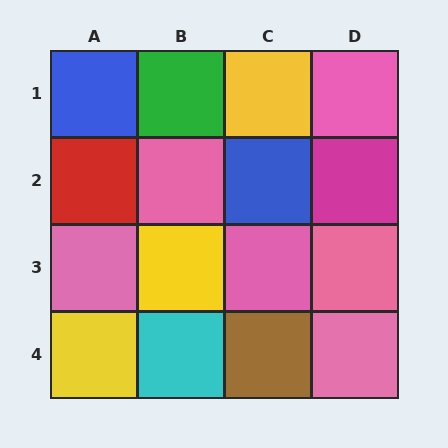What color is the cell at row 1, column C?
Yellow.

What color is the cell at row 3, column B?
Yellow.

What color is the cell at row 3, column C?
Pink.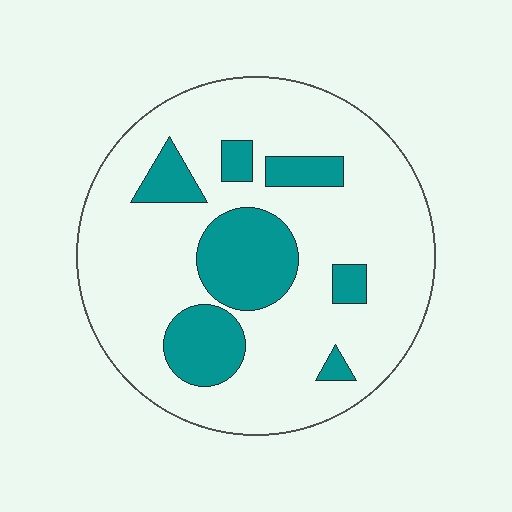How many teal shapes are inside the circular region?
7.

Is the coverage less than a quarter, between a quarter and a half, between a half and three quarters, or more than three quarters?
Less than a quarter.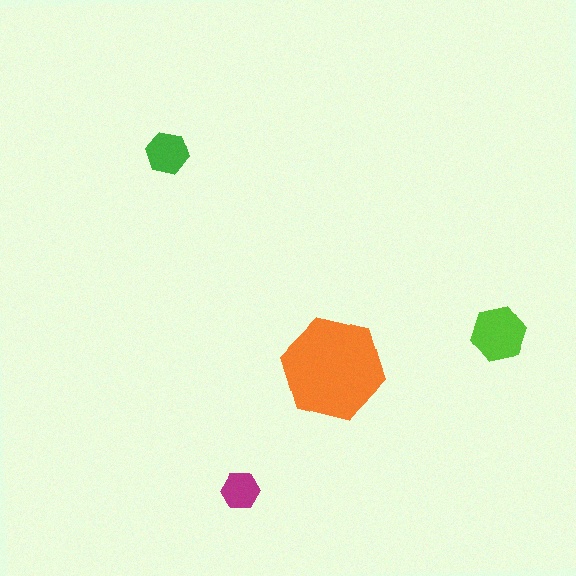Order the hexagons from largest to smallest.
the orange one, the lime one, the green one, the magenta one.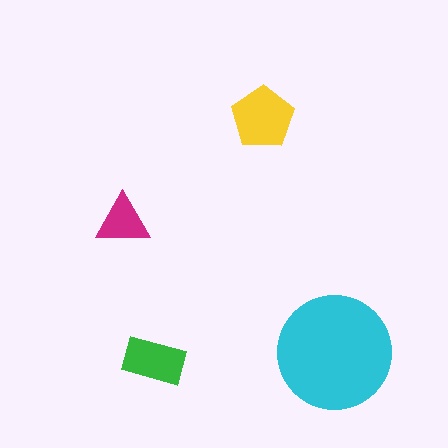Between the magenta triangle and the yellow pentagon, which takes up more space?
The yellow pentagon.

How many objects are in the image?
There are 4 objects in the image.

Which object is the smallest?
The magenta triangle.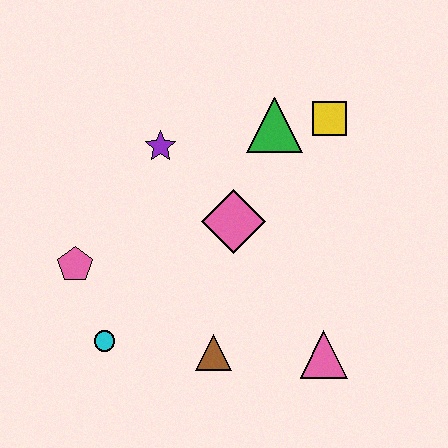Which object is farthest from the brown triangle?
The yellow square is farthest from the brown triangle.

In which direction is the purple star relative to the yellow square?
The purple star is to the left of the yellow square.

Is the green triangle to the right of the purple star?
Yes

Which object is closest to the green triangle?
The yellow square is closest to the green triangle.